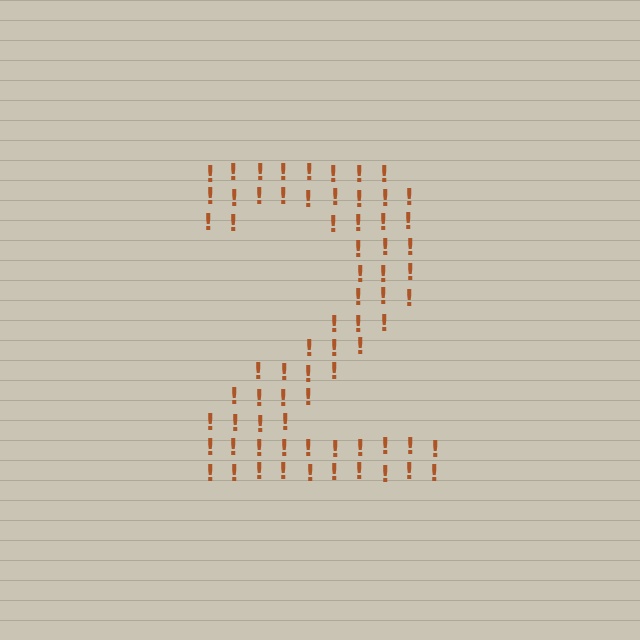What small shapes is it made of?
It is made of small exclamation marks.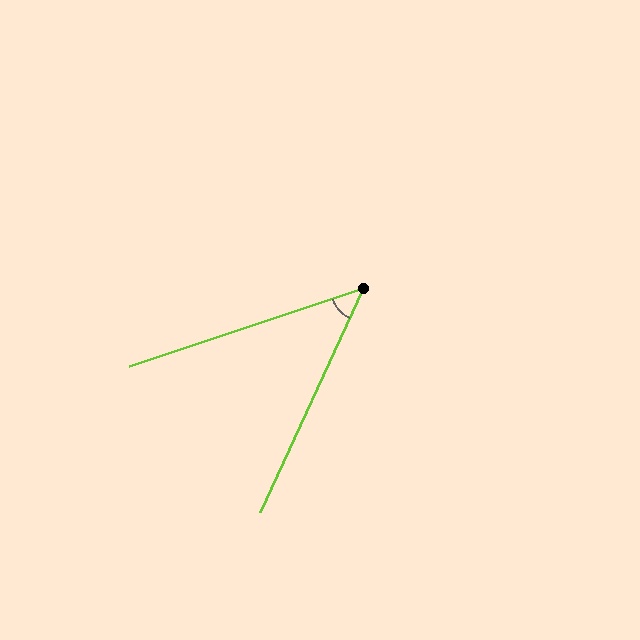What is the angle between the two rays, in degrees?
Approximately 47 degrees.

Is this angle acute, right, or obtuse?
It is acute.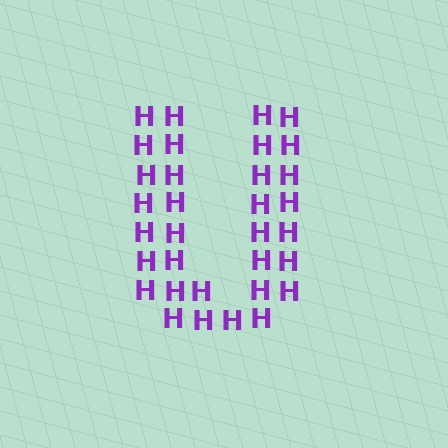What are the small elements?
The small elements are letter H's.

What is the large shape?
The large shape is the letter U.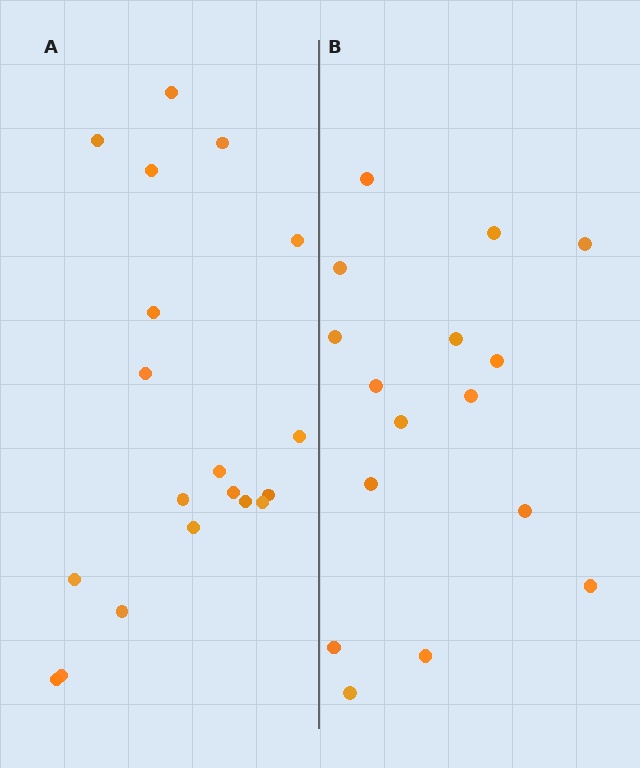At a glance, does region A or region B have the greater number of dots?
Region A (the left region) has more dots.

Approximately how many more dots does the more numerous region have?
Region A has just a few more — roughly 2 or 3 more dots than region B.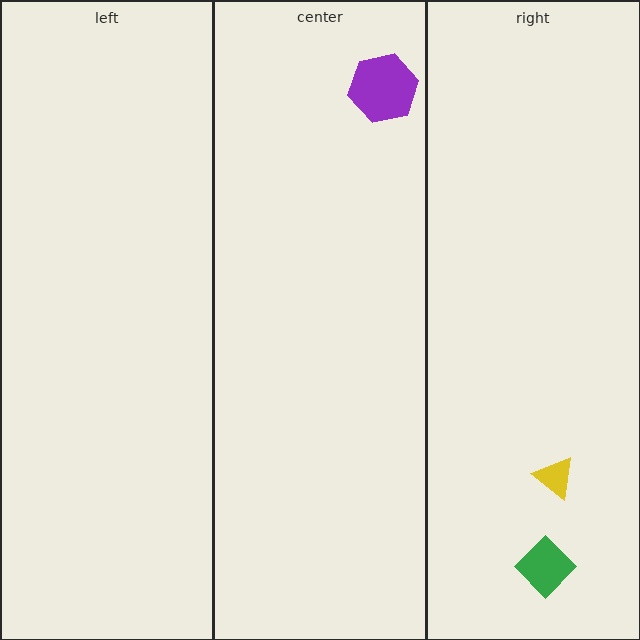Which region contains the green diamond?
The right region.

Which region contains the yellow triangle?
The right region.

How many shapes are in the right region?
2.